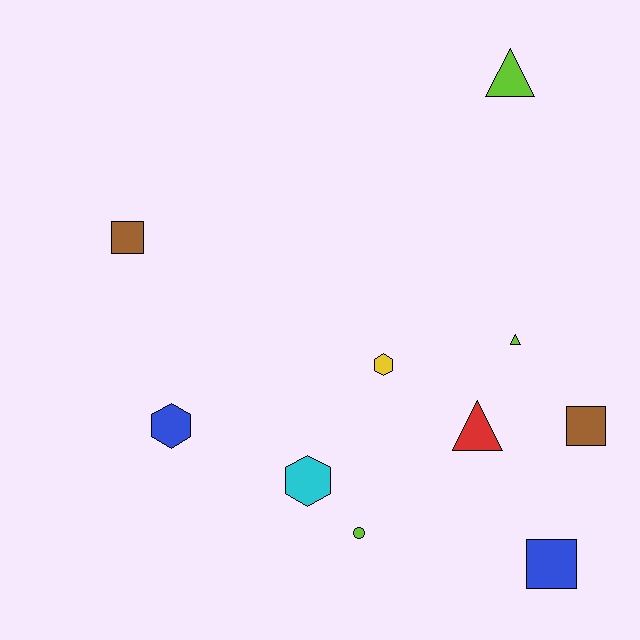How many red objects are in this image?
There is 1 red object.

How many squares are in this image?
There are 3 squares.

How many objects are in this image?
There are 10 objects.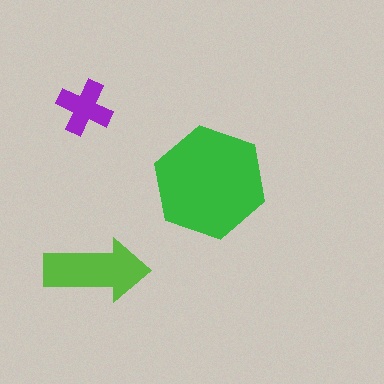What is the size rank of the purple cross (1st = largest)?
3rd.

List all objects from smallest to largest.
The purple cross, the lime arrow, the green hexagon.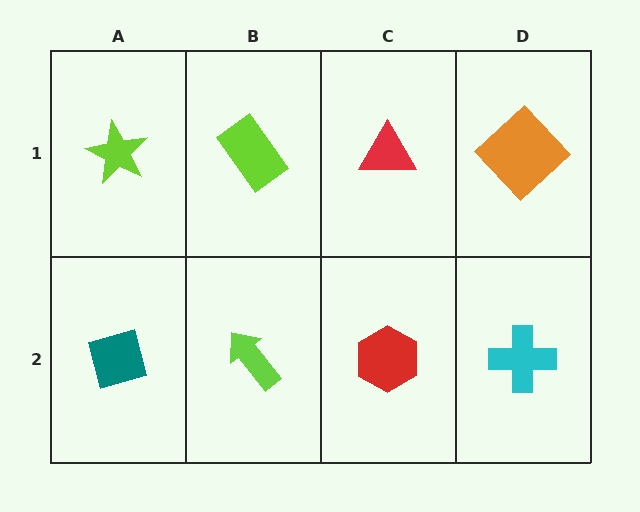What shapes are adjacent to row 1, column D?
A cyan cross (row 2, column D), a red triangle (row 1, column C).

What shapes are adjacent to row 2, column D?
An orange diamond (row 1, column D), a red hexagon (row 2, column C).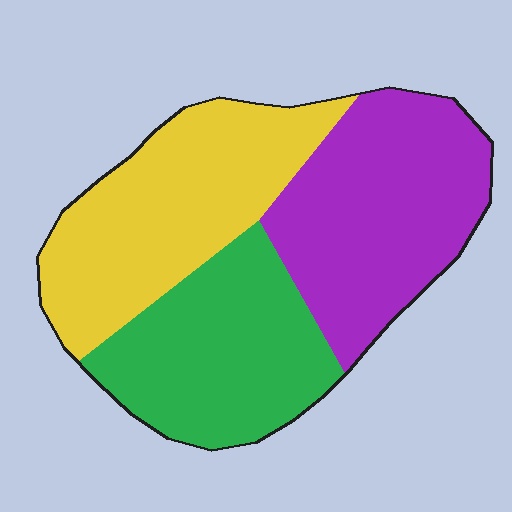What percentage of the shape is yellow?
Yellow covers about 35% of the shape.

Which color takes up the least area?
Green, at roughly 30%.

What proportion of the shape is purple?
Purple covers roughly 35% of the shape.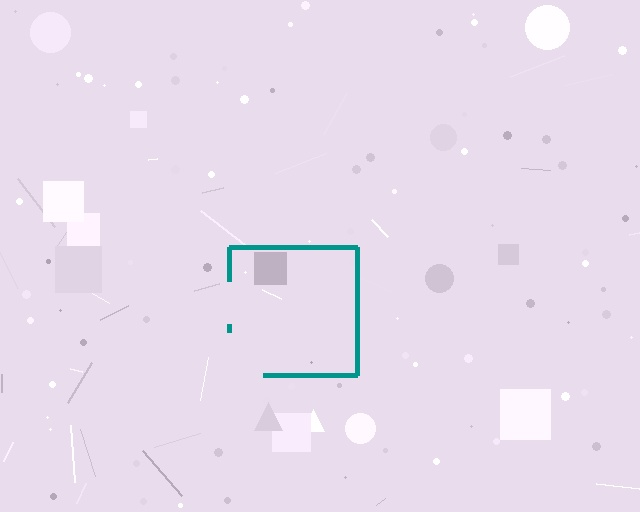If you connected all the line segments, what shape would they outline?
They would outline a square.